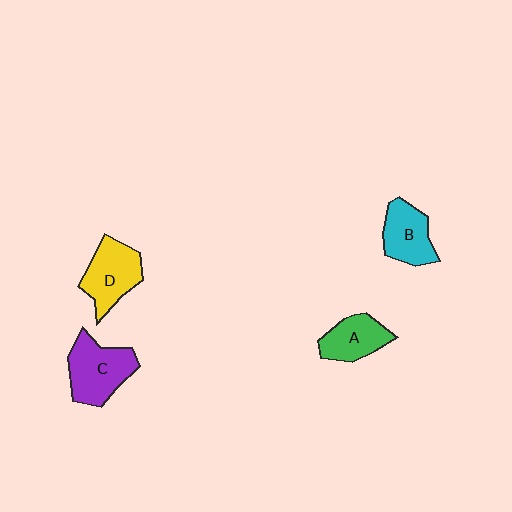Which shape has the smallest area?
Shape A (green).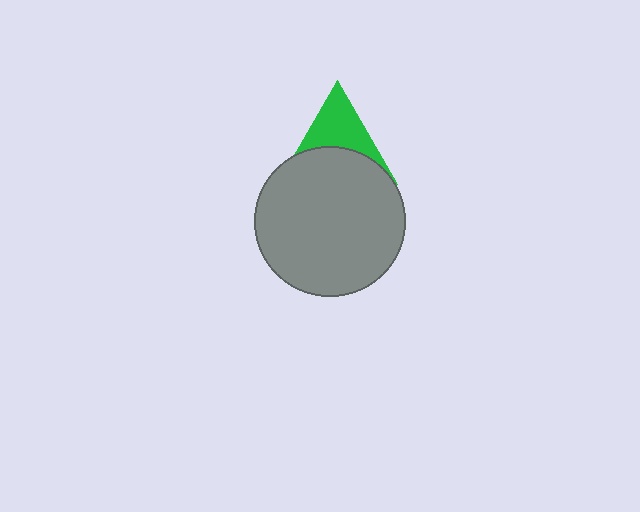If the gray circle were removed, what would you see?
You would see the complete green triangle.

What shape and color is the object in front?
The object in front is a gray circle.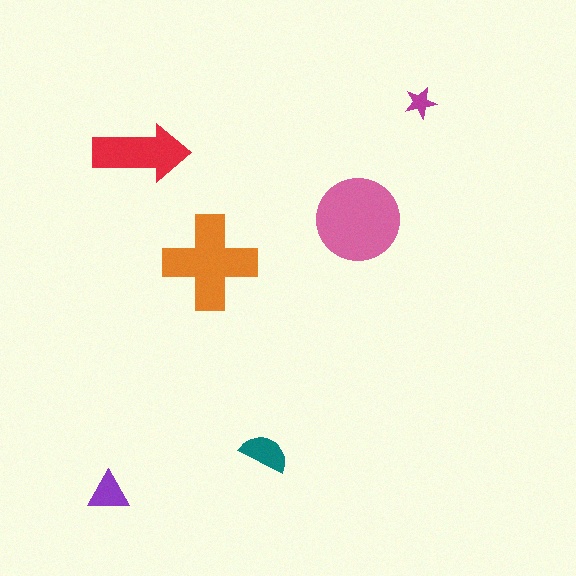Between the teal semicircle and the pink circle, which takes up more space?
The pink circle.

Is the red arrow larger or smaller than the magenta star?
Larger.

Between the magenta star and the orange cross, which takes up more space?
The orange cross.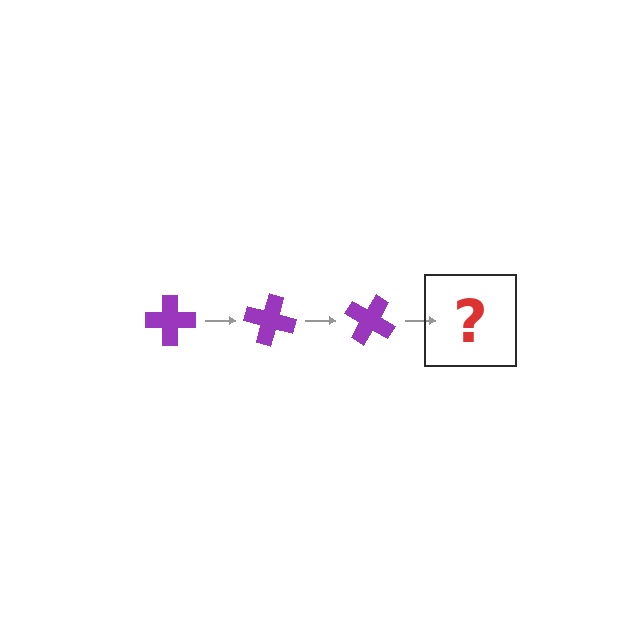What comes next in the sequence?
The next element should be a purple cross rotated 45 degrees.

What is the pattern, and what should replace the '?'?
The pattern is that the cross rotates 15 degrees each step. The '?' should be a purple cross rotated 45 degrees.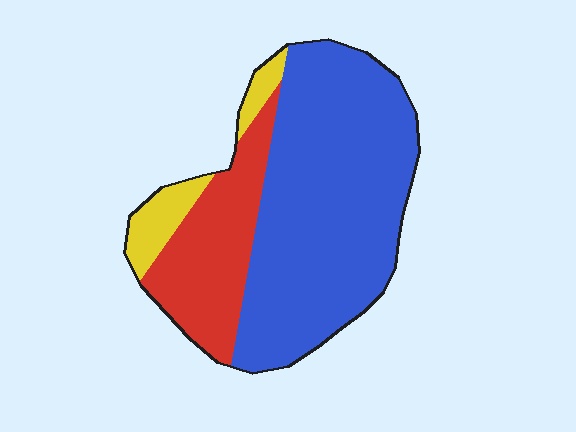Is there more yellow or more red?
Red.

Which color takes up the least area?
Yellow, at roughly 10%.